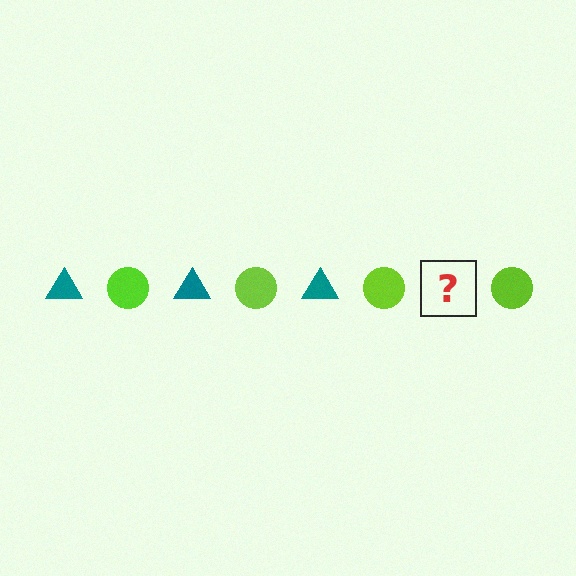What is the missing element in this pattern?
The missing element is a teal triangle.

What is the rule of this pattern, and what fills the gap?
The rule is that the pattern alternates between teal triangle and lime circle. The gap should be filled with a teal triangle.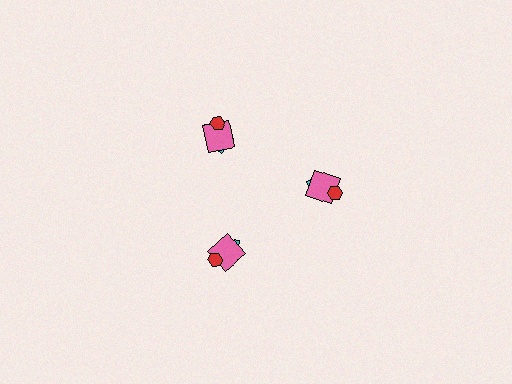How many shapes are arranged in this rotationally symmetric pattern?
There are 9 shapes, arranged in 3 groups of 3.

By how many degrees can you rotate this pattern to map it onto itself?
The pattern maps onto itself every 120 degrees of rotation.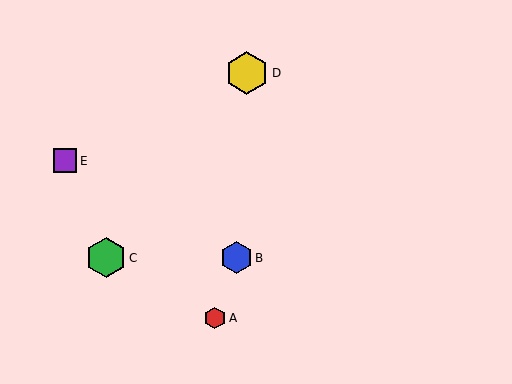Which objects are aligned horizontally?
Objects B, C are aligned horizontally.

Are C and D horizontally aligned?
No, C is at y≈258 and D is at y≈73.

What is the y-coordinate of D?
Object D is at y≈73.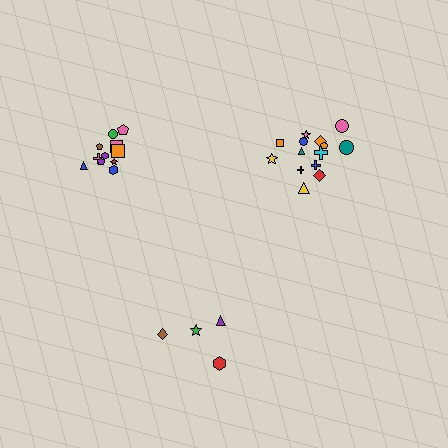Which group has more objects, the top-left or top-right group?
The top-right group.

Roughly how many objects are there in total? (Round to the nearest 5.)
Roughly 30 objects in total.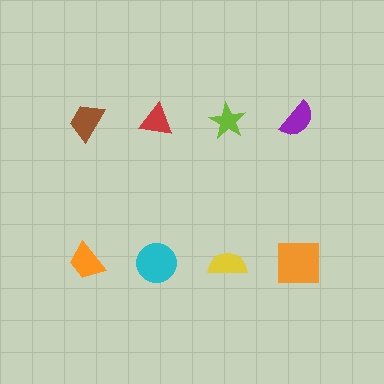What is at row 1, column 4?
A purple semicircle.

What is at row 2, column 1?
An orange trapezoid.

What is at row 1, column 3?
A lime star.